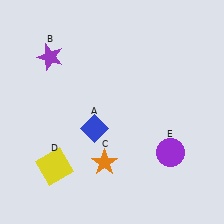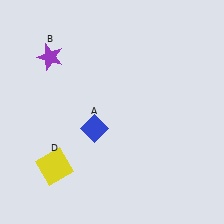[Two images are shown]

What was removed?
The orange star (C), the purple circle (E) were removed in Image 2.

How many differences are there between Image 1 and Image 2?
There are 2 differences between the two images.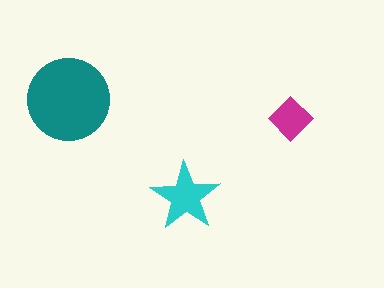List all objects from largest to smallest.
The teal circle, the cyan star, the magenta diamond.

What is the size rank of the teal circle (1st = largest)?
1st.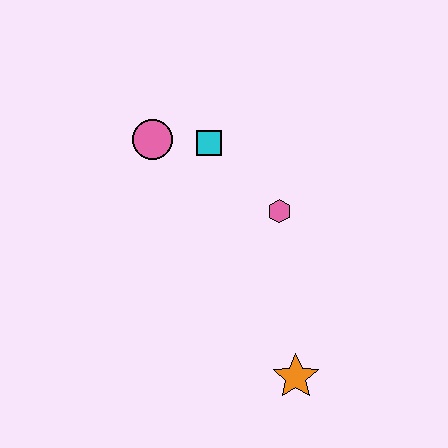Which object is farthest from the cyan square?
The orange star is farthest from the cyan square.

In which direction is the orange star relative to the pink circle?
The orange star is below the pink circle.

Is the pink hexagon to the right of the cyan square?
Yes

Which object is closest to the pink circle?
The cyan square is closest to the pink circle.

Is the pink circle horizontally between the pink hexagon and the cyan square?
No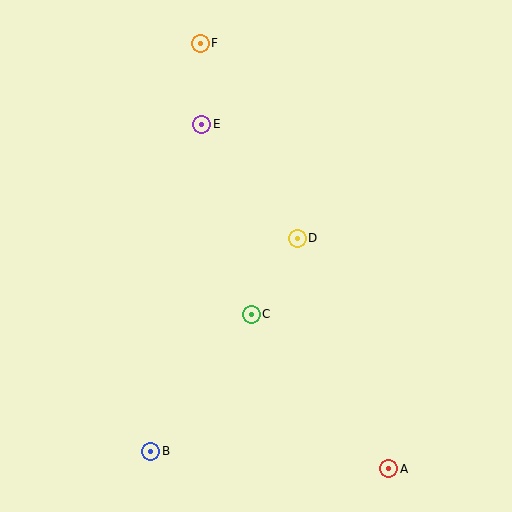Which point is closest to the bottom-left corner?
Point B is closest to the bottom-left corner.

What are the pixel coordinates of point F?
Point F is at (200, 43).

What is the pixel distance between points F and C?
The distance between F and C is 276 pixels.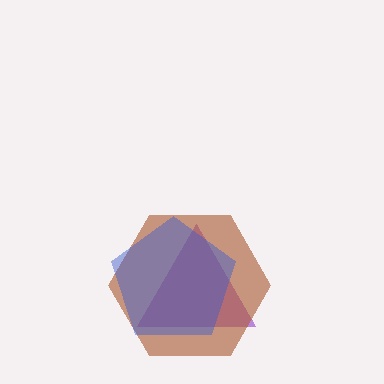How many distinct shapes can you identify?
There are 3 distinct shapes: a purple triangle, a brown hexagon, a blue pentagon.